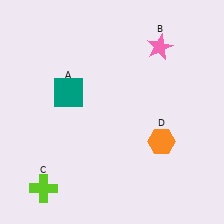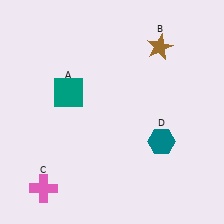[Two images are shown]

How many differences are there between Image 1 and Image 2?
There are 3 differences between the two images.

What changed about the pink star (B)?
In Image 1, B is pink. In Image 2, it changed to brown.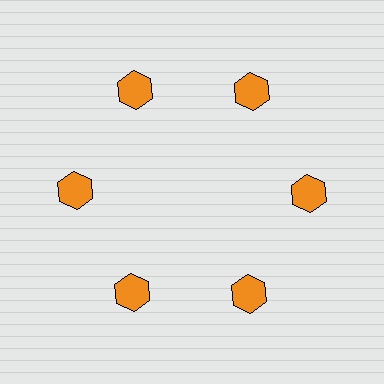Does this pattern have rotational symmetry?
Yes, this pattern has 6-fold rotational symmetry. It looks the same after rotating 60 degrees around the center.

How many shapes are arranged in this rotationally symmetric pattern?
There are 6 shapes, arranged in 6 groups of 1.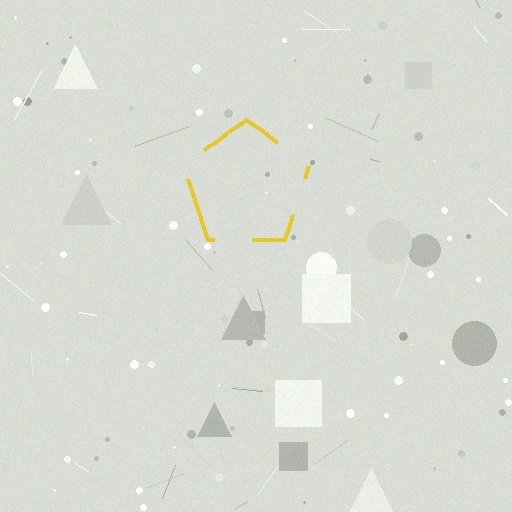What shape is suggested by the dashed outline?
The dashed outline suggests a pentagon.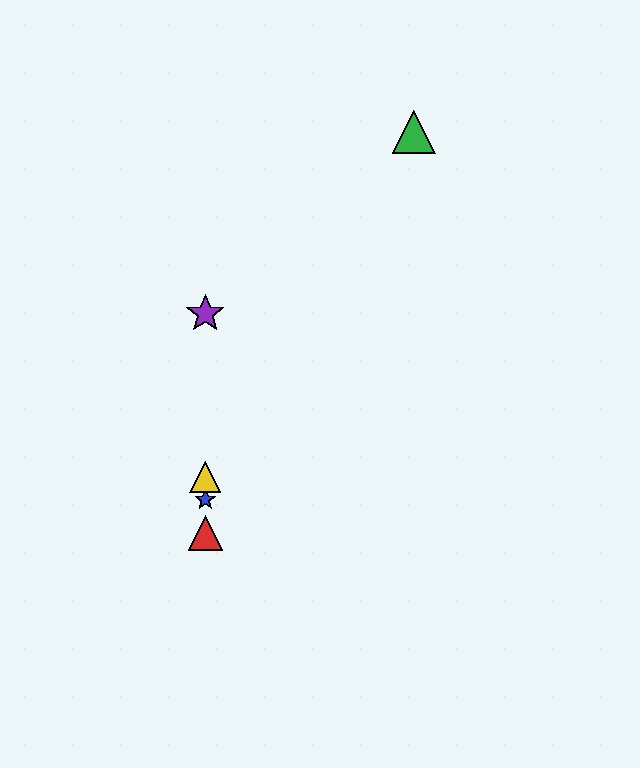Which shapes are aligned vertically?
The red triangle, the blue star, the yellow triangle, the purple star are aligned vertically.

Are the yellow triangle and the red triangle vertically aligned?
Yes, both are at x≈205.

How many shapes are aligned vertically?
4 shapes (the red triangle, the blue star, the yellow triangle, the purple star) are aligned vertically.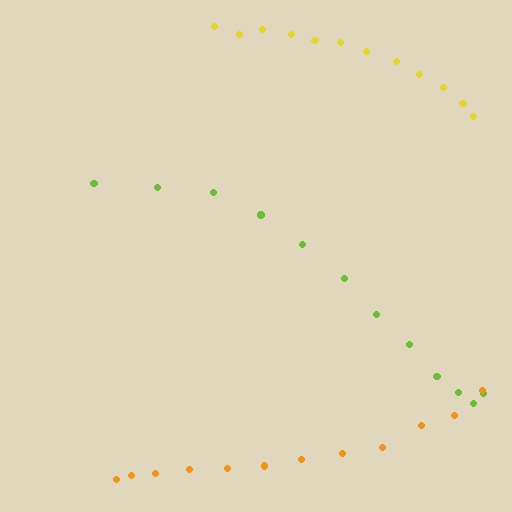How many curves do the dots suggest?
There are 3 distinct paths.